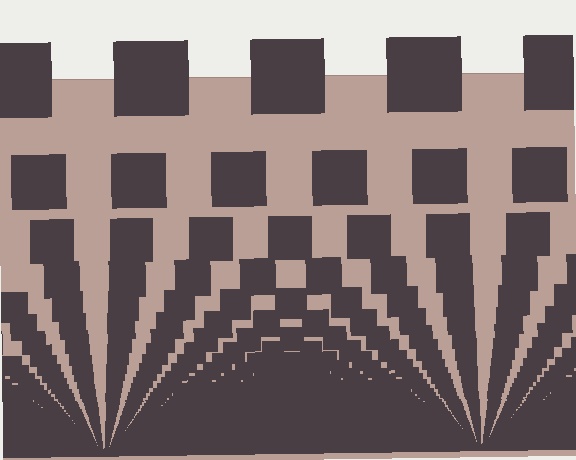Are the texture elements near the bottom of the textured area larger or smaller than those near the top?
Smaller. The gradient is inverted — elements near the bottom are smaller and denser.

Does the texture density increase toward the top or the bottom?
Density increases toward the bottom.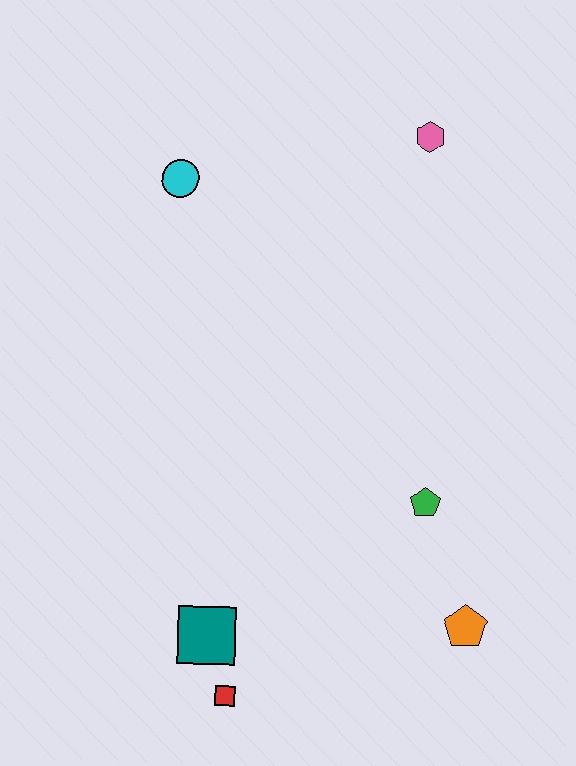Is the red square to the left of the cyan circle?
No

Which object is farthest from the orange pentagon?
The cyan circle is farthest from the orange pentagon.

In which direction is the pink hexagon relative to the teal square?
The pink hexagon is above the teal square.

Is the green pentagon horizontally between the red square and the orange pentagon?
Yes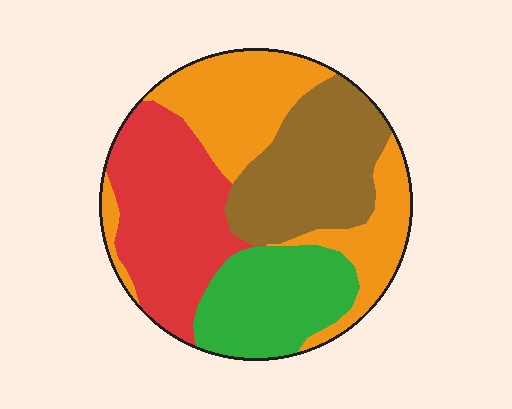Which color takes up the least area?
Green, at roughly 20%.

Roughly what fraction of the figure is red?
Red covers about 25% of the figure.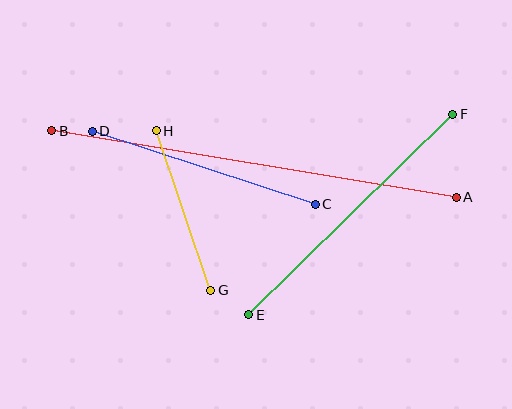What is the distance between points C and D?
The distance is approximately 235 pixels.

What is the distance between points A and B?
The distance is approximately 410 pixels.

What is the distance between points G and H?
The distance is approximately 168 pixels.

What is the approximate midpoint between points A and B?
The midpoint is at approximately (254, 164) pixels.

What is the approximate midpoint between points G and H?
The midpoint is at approximately (183, 210) pixels.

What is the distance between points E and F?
The distance is approximately 286 pixels.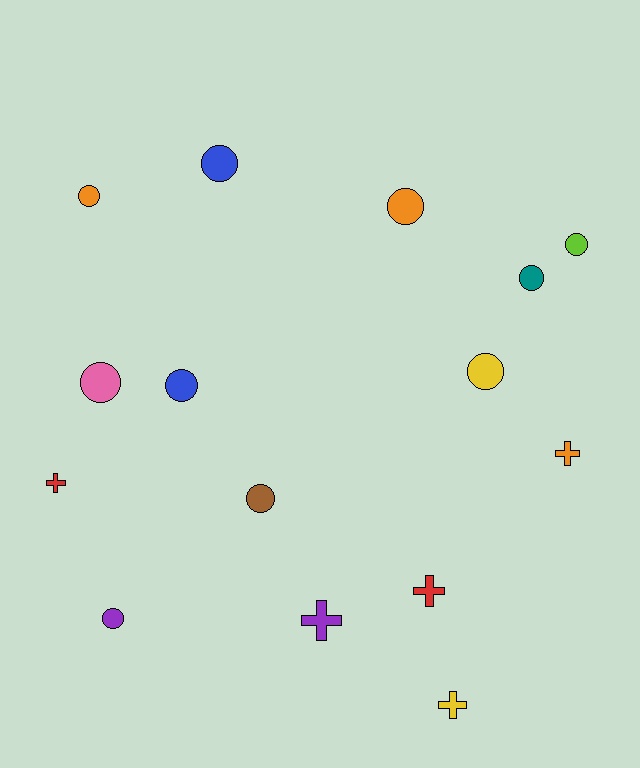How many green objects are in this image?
There are no green objects.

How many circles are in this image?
There are 10 circles.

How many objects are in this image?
There are 15 objects.